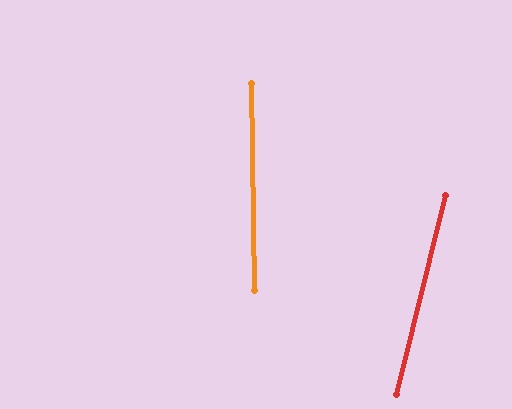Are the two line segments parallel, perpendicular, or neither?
Neither parallel nor perpendicular — they differ by about 14°.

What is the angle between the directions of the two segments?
Approximately 14 degrees.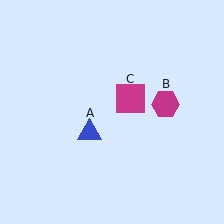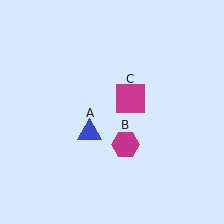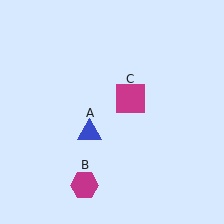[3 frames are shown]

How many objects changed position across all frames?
1 object changed position: magenta hexagon (object B).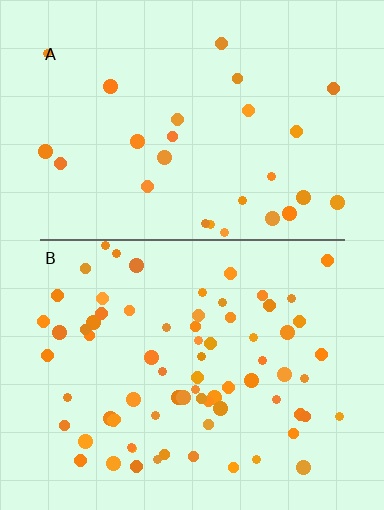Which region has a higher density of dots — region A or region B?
B (the bottom).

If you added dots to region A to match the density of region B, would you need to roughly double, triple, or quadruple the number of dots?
Approximately triple.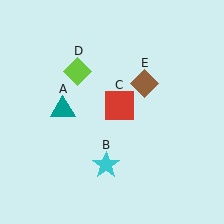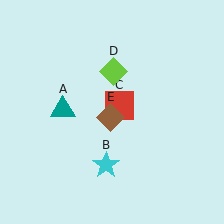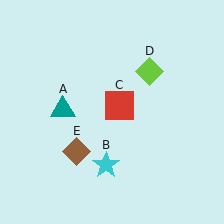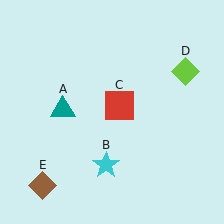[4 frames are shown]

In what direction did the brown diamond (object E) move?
The brown diamond (object E) moved down and to the left.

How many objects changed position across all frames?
2 objects changed position: lime diamond (object D), brown diamond (object E).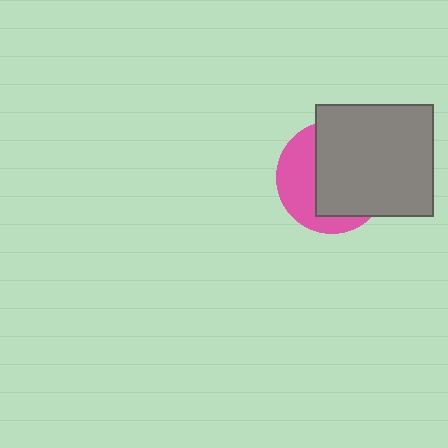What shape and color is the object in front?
The object in front is a gray rectangle.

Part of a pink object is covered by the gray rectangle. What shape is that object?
It is a circle.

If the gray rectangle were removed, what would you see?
You would see the complete pink circle.